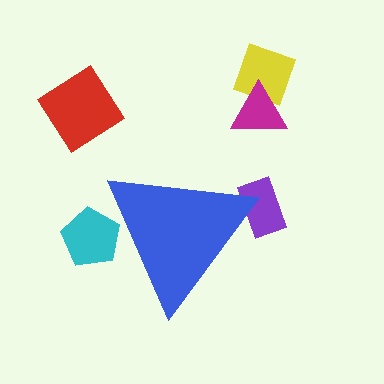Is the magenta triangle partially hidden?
No, the magenta triangle is fully visible.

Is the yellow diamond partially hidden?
No, the yellow diamond is fully visible.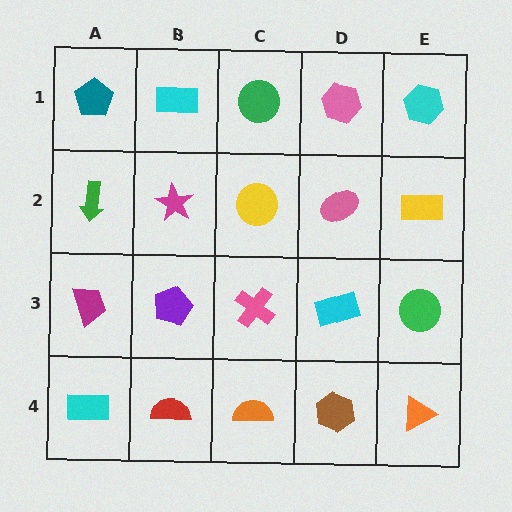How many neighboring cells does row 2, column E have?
3.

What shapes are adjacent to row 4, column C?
A pink cross (row 3, column C), a red semicircle (row 4, column B), a brown hexagon (row 4, column D).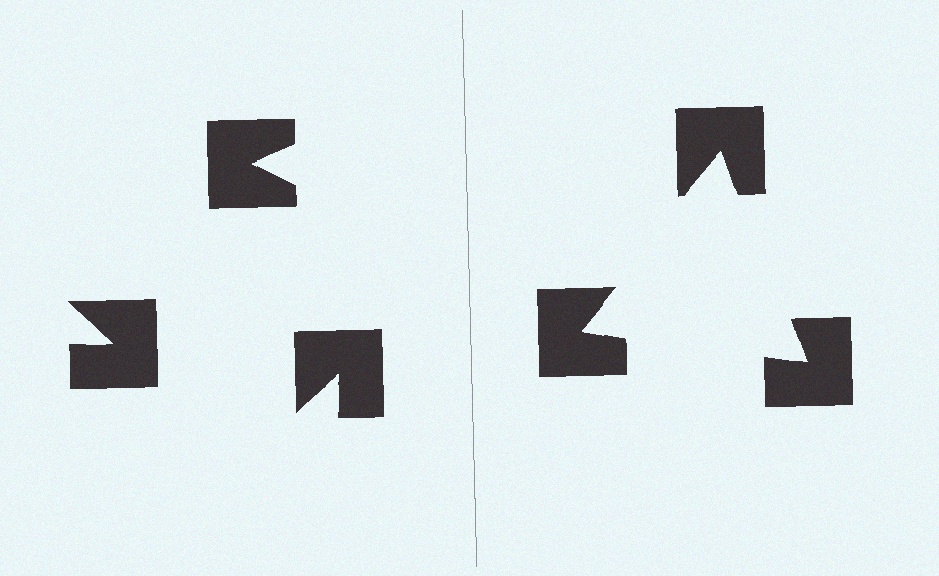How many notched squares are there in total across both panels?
6 — 3 on each side.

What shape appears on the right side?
An illusory triangle.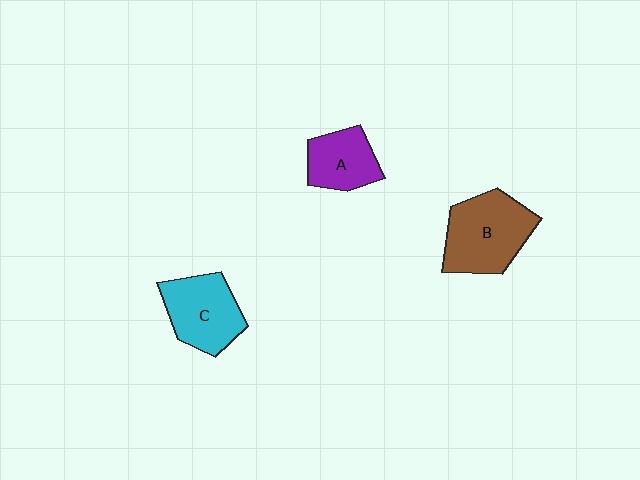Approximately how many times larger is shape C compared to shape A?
Approximately 1.3 times.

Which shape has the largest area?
Shape B (brown).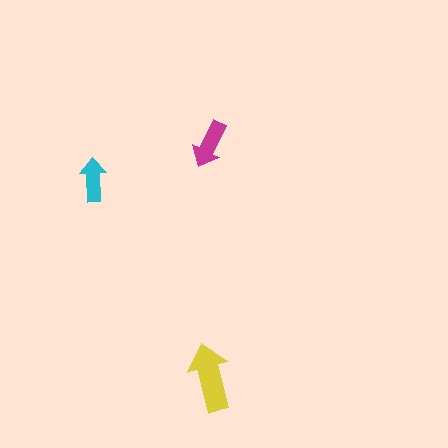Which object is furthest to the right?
The yellow arrow is rightmost.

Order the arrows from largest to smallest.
the yellow one, the magenta one, the cyan one.